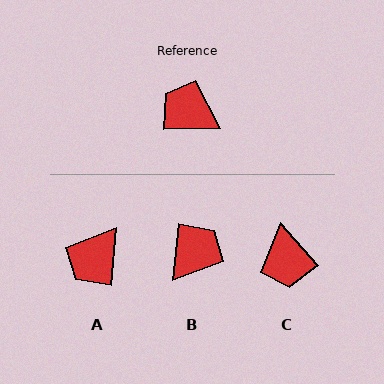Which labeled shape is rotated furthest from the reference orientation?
C, about 131 degrees away.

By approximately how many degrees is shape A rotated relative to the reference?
Approximately 84 degrees counter-clockwise.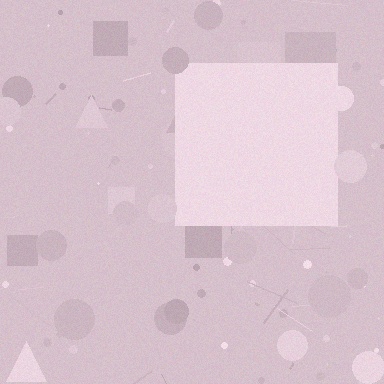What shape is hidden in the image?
A square is hidden in the image.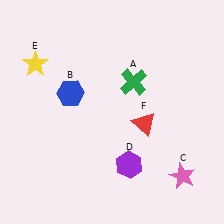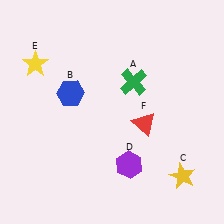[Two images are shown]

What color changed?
The star (C) changed from pink in Image 1 to yellow in Image 2.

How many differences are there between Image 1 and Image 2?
There is 1 difference between the two images.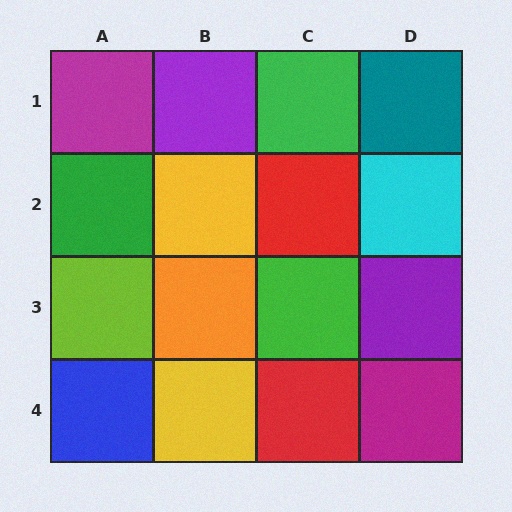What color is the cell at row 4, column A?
Blue.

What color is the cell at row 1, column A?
Magenta.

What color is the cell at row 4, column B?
Yellow.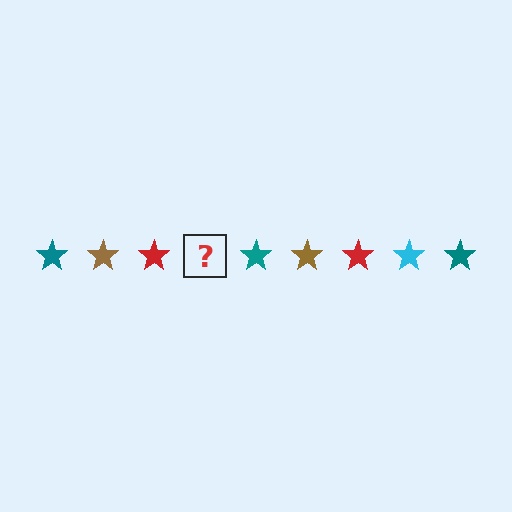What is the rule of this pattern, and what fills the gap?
The rule is that the pattern cycles through teal, brown, red, cyan stars. The gap should be filled with a cyan star.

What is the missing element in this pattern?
The missing element is a cyan star.